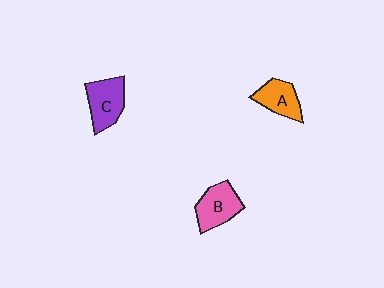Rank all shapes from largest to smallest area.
From largest to smallest: B (pink), C (purple), A (orange).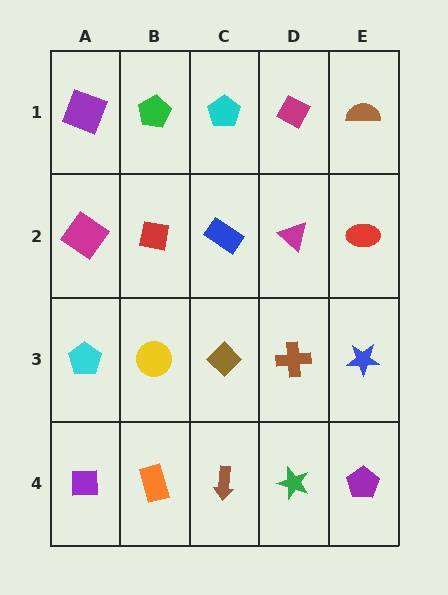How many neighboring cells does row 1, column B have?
3.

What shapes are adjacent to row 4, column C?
A brown diamond (row 3, column C), an orange rectangle (row 4, column B), a green star (row 4, column D).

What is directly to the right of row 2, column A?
A red square.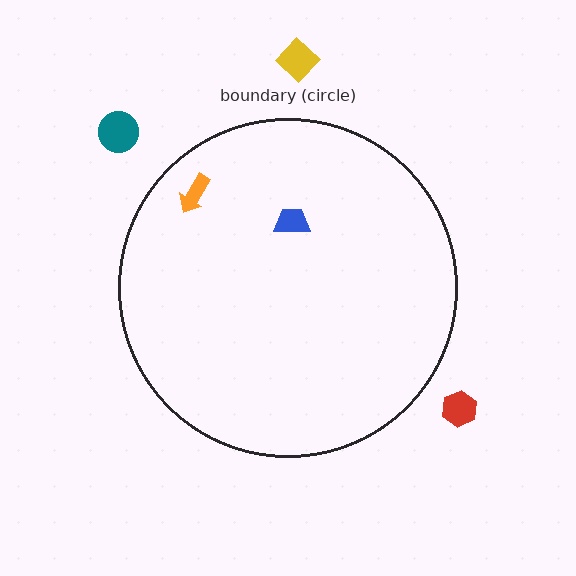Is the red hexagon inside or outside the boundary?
Outside.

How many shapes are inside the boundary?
2 inside, 3 outside.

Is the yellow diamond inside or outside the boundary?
Outside.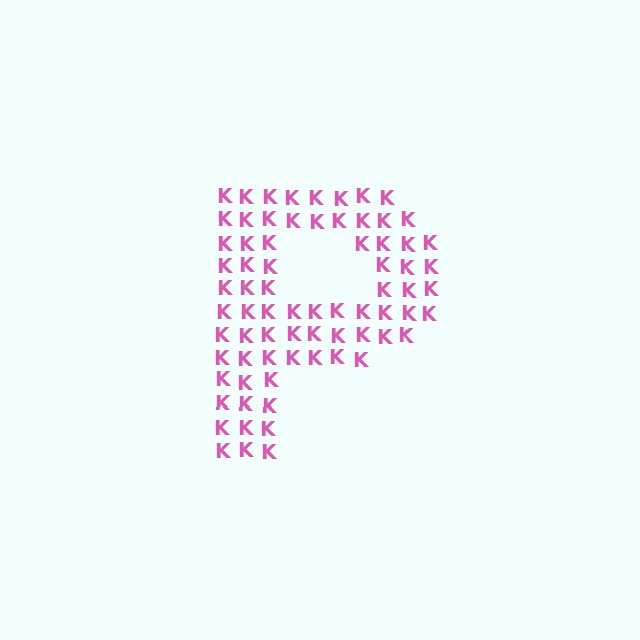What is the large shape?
The large shape is the letter P.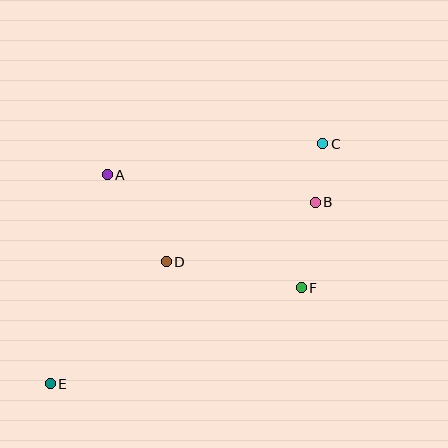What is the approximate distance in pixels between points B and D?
The distance between B and D is approximately 160 pixels.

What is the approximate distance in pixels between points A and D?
The distance between A and D is approximately 105 pixels.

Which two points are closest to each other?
Points B and C are closest to each other.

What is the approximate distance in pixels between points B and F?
The distance between B and F is approximately 87 pixels.